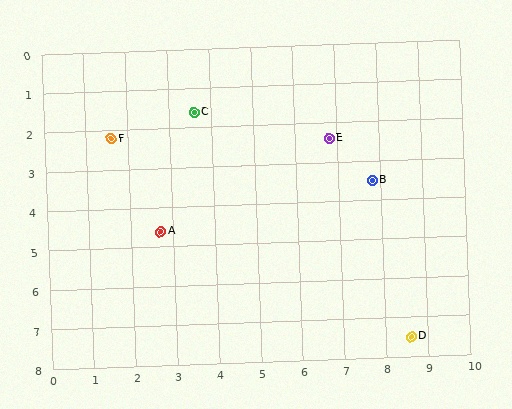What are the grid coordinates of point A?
Point A is at approximately (2.7, 4.6).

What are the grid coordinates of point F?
Point F is at approximately (1.6, 2.2).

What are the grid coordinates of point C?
Point C is at approximately (3.6, 1.6).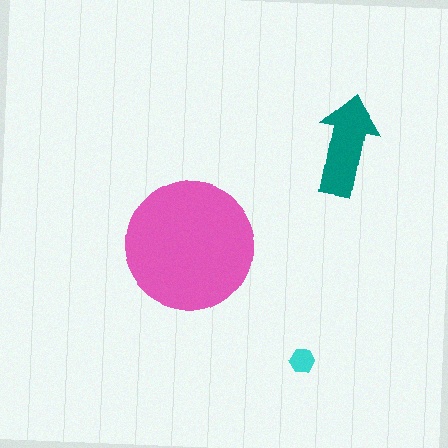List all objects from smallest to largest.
The cyan hexagon, the teal arrow, the pink circle.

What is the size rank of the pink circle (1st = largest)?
1st.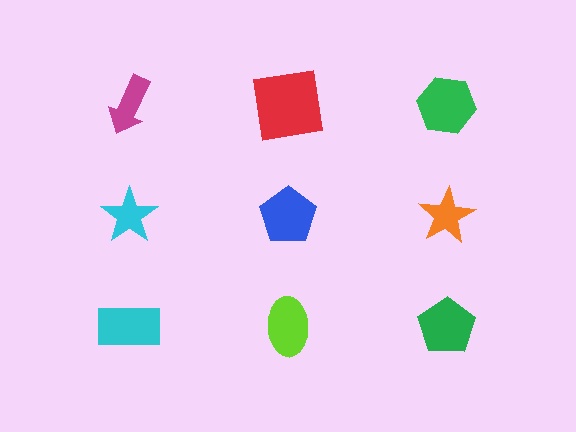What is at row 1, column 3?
A green hexagon.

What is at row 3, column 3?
A green pentagon.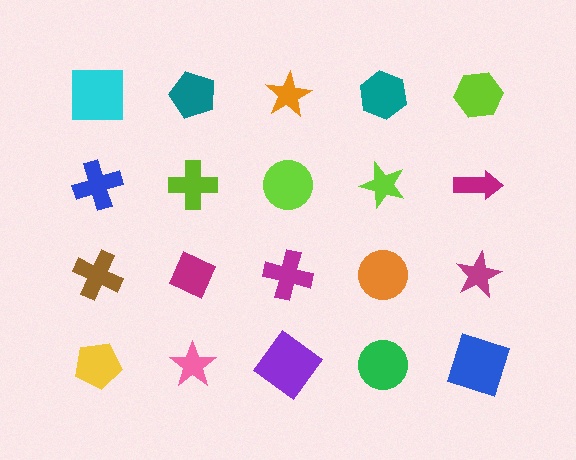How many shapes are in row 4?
5 shapes.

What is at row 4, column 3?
A purple diamond.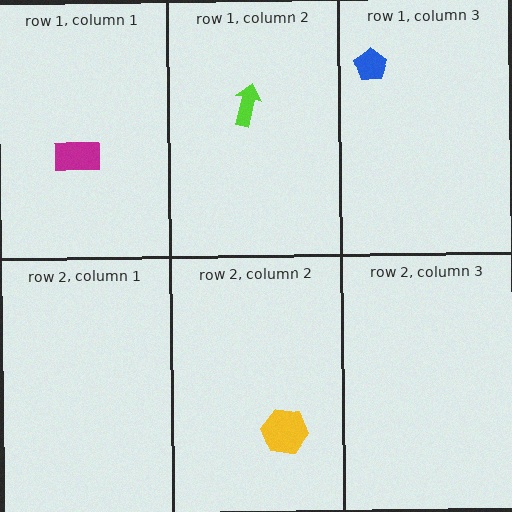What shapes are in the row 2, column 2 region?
The yellow hexagon.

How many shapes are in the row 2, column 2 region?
1.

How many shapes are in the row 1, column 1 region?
1.